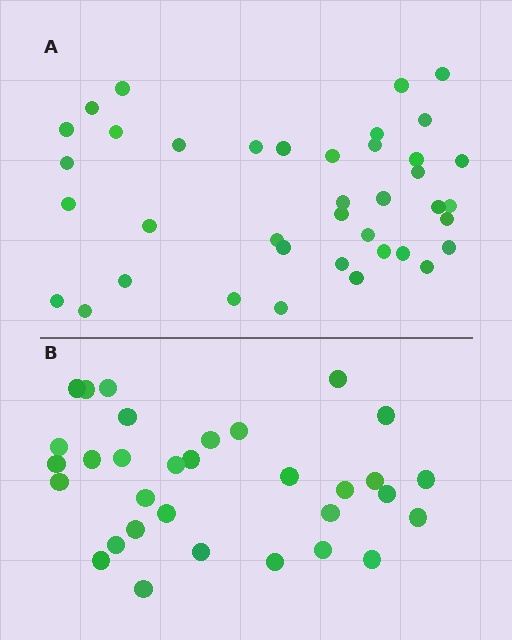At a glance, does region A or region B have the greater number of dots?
Region A (the top region) has more dots.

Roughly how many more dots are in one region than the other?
Region A has roughly 8 or so more dots than region B.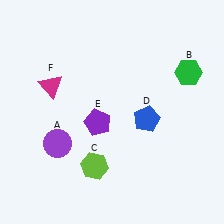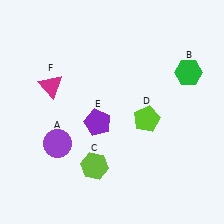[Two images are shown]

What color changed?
The pentagon (D) changed from blue in Image 1 to lime in Image 2.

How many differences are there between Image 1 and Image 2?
There is 1 difference between the two images.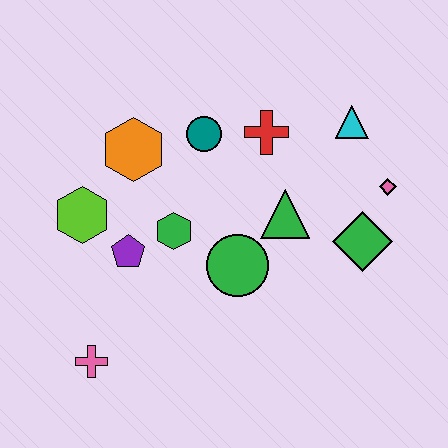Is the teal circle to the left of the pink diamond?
Yes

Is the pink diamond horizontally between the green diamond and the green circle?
No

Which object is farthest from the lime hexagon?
The pink diamond is farthest from the lime hexagon.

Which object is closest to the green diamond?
The pink diamond is closest to the green diamond.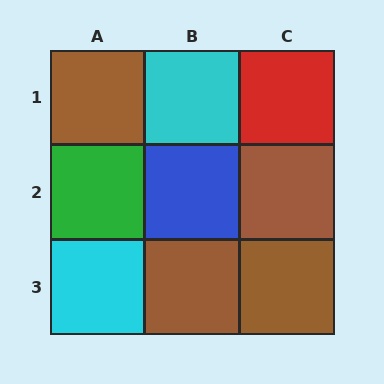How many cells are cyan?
2 cells are cyan.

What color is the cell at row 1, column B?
Cyan.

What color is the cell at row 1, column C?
Red.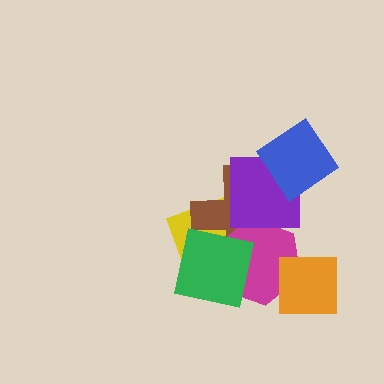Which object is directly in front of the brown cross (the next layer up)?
The magenta hexagon is directly in front of the brown cross.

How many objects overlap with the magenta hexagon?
5 objects overlap with the magenta hexagon.